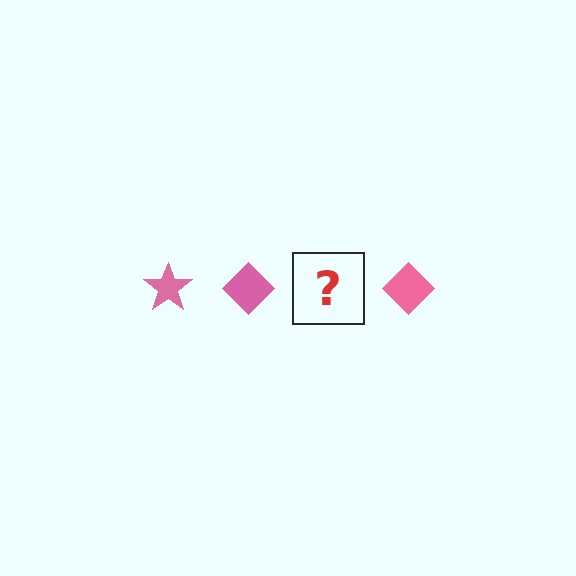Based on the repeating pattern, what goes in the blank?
The blank should be a pink star.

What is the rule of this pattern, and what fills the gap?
The rule is that the pattern cycles through star, diamond shapes in pink. The gap should be filled with a pink star.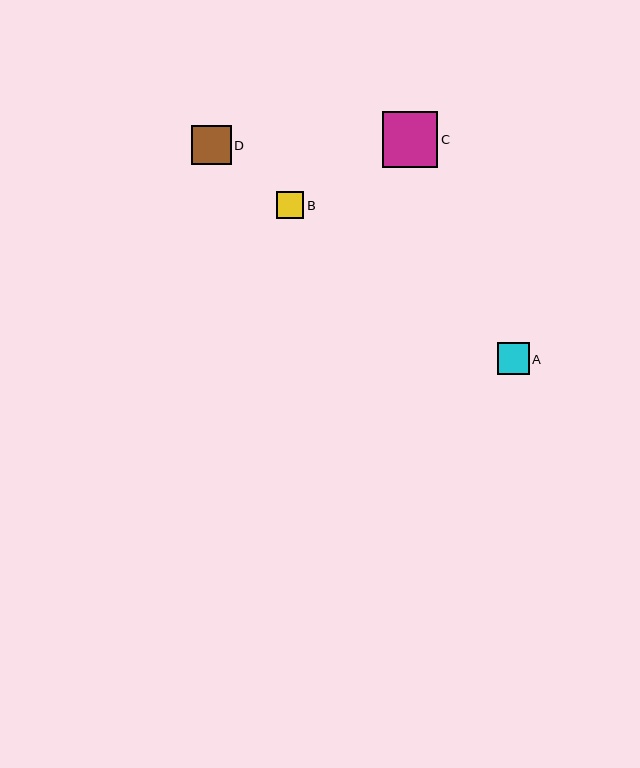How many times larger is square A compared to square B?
Square A is approximately 1.2 times the size of square B.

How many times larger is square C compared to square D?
Square C is approximately 1.4 times the size of square D.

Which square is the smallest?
Square B is the smallest with a size of approximately 27 pixels.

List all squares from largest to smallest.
From largest to smallest: C, D, A, B.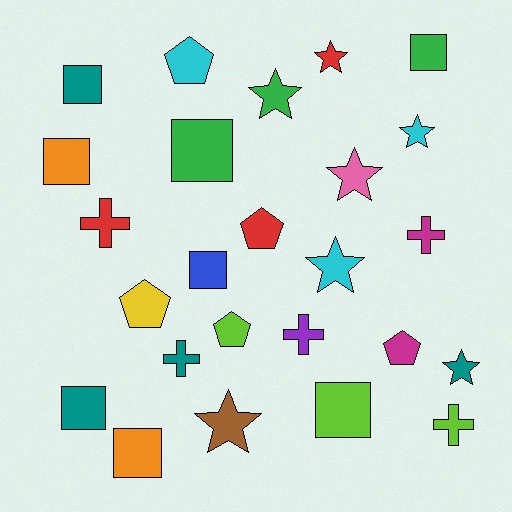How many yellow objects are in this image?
There is 1 yellow object.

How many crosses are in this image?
There are 5 crosses.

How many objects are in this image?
There are 25 objects.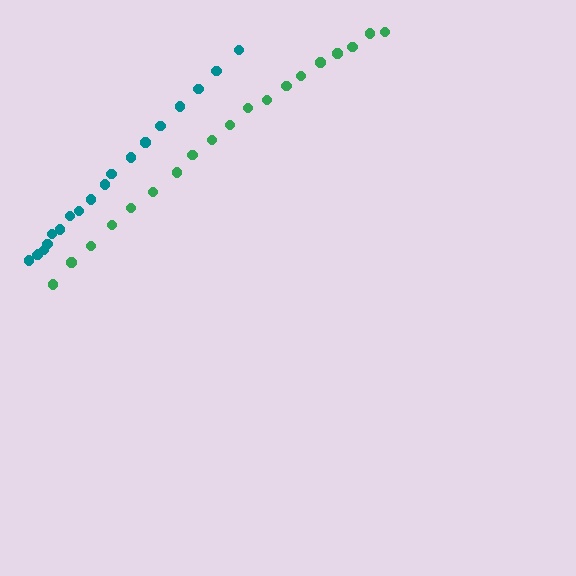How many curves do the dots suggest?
There are 2 distinct paths.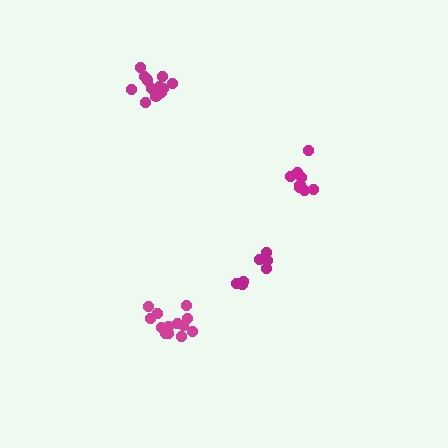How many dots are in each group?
Group 1: 13 dots, Group 2: 7 dots, Group 3: 13 dots, Group 4: 9 dots (42 total).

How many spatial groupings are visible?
There are 4 spatial groupings.